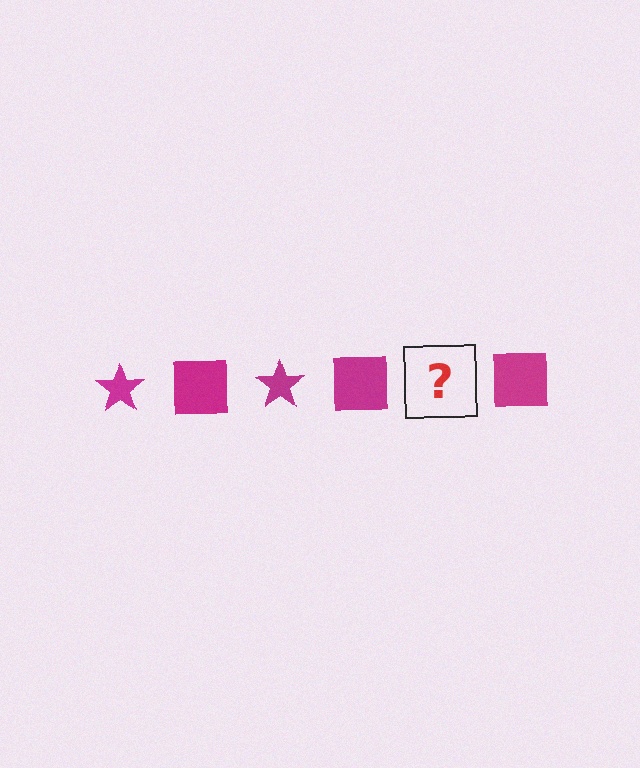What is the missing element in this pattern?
The missing element is a magenta star.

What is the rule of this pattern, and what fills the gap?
The rule is that the pattern cycles through star, square shapes in magenta. The gap should be filled with a magenta star.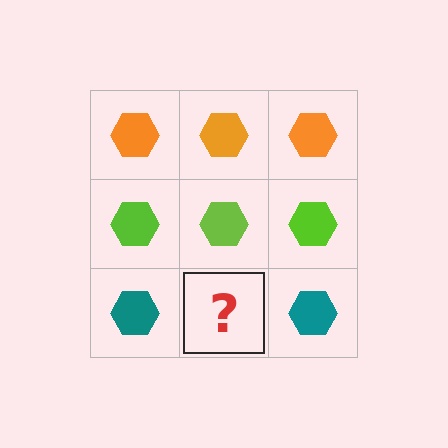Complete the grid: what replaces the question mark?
The question mark should be replaced with a teal hexagon.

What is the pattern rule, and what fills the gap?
The rule is that each row has a consistent color. The gap should be filled with a teal hexagon.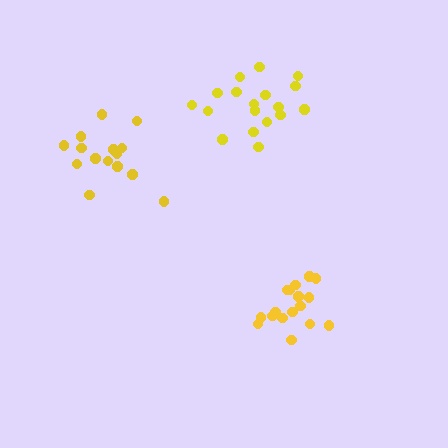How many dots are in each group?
Group 1: 18 dots, Group 2: 17 dots, Group 3: 15 dots (50 total).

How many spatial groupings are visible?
There are 3 spatial groupings.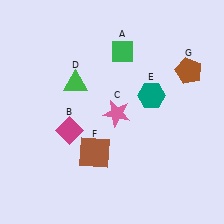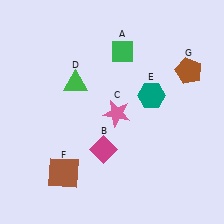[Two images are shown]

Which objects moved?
The objects that moved are: the magenta diamond (B), the brown square (F).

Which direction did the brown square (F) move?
The brown square (F) moved left.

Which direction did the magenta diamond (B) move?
The magenta diamond (B) moved right.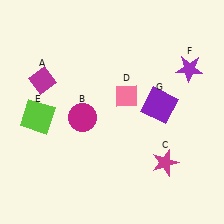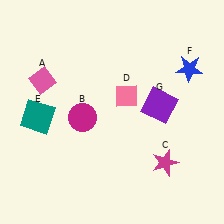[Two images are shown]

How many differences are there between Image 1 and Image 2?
There are 3 differences between the two images.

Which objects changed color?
A changed from magenta to pink. E changed from lime to teal. F changed from purple to blue.